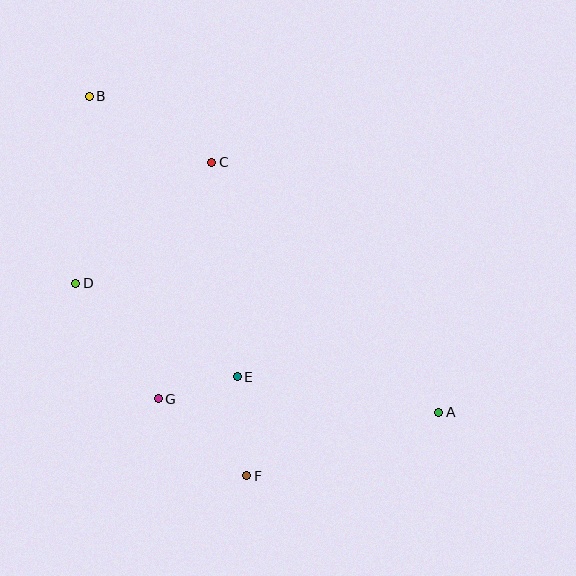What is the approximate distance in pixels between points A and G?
The distance between A and G is approximately 281 pixels.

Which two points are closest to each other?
Points E and G are closest to each other.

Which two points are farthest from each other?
Points A and B are farthest from each other.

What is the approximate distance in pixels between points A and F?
The distance between A and F is approximately 202 pixels.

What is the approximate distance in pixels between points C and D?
The distance between C and D is approximately 182 pixels.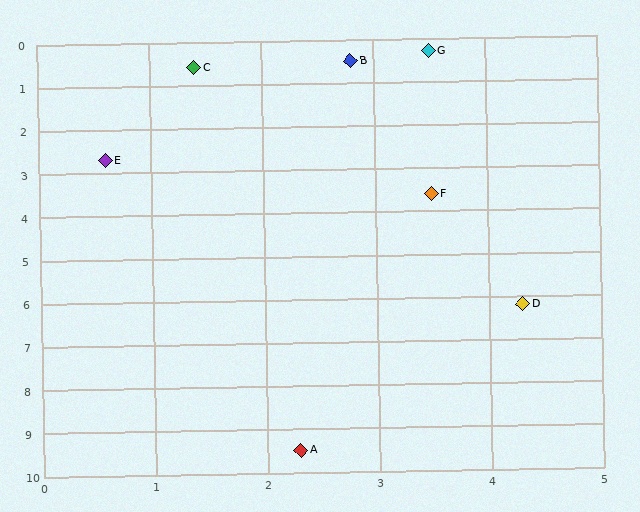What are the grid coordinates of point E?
Point E is at approximately (0.6, 2.7).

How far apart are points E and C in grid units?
Points E and C are about 2.2 grid units apart.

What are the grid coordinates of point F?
Point F is at approximately (3.5, 3.6).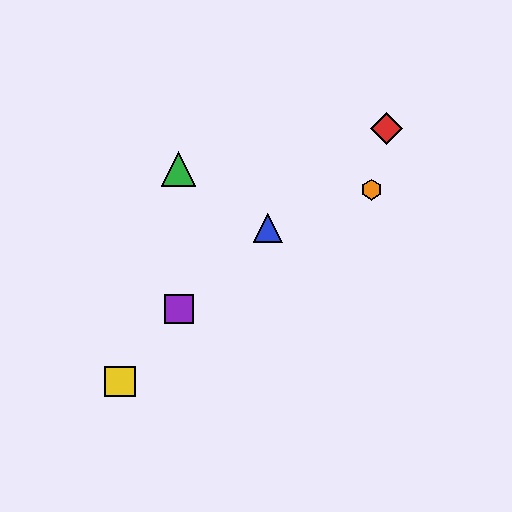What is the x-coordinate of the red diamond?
The red diamond is at x≈386.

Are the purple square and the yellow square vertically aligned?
No, the purple square is at x≈179 and the yellow square is at x≈120.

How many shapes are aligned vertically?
2 shapes (the green triangle, the purple square) are aligned vertically.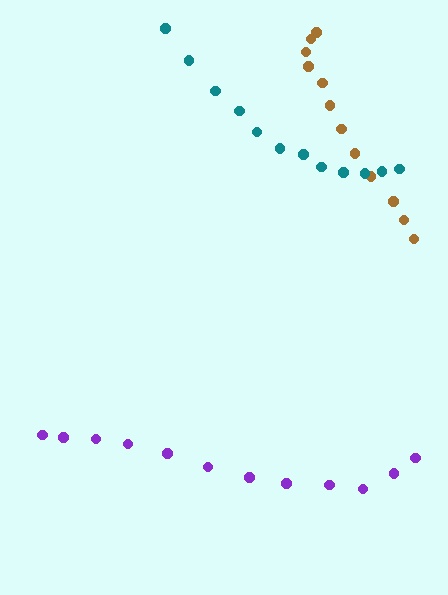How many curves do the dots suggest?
There are 3 distinct paths.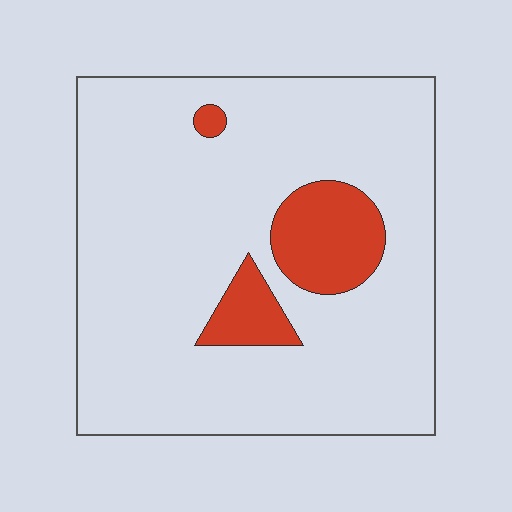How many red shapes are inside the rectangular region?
3.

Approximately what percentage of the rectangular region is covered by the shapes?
Approximately 15%.